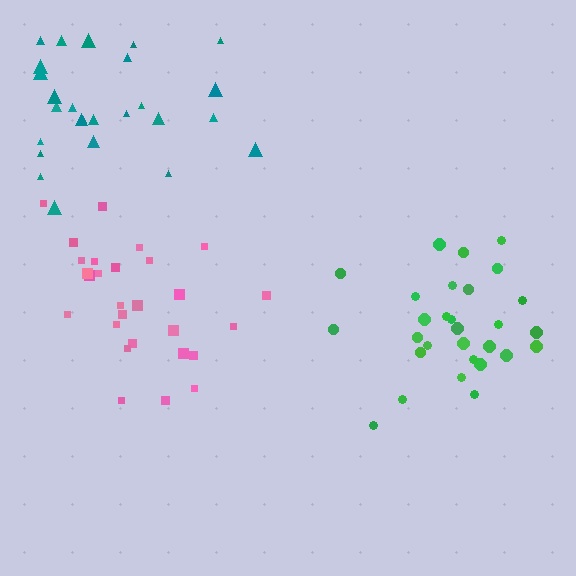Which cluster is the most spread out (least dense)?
Pink.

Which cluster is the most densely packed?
Green.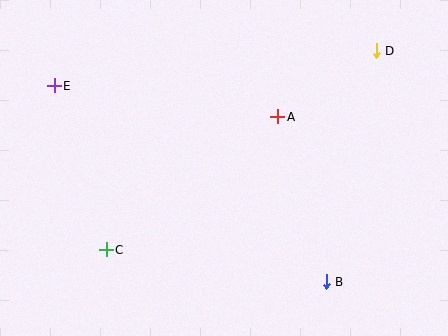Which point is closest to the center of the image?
Point A at (278, 117) is closest to the center.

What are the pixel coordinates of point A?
Point A is at (278, 117).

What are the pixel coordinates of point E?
Point E is at (54, 86).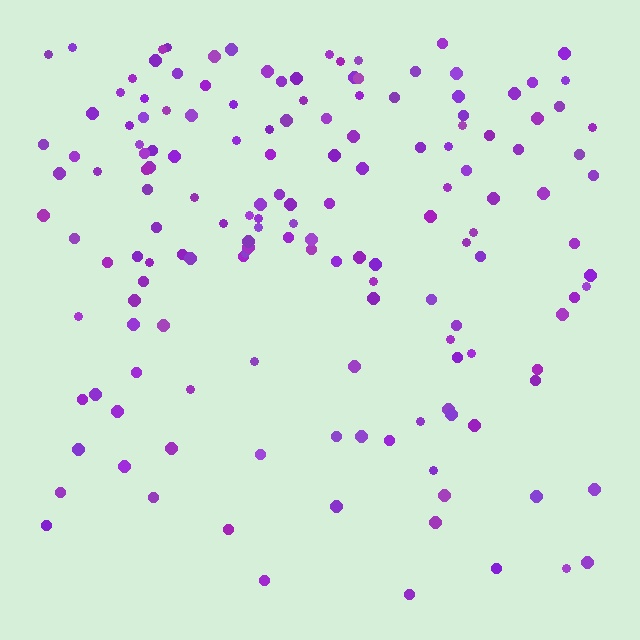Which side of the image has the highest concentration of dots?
The top.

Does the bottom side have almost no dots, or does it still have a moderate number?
Still a moderate number, just noticeably fewer than the top.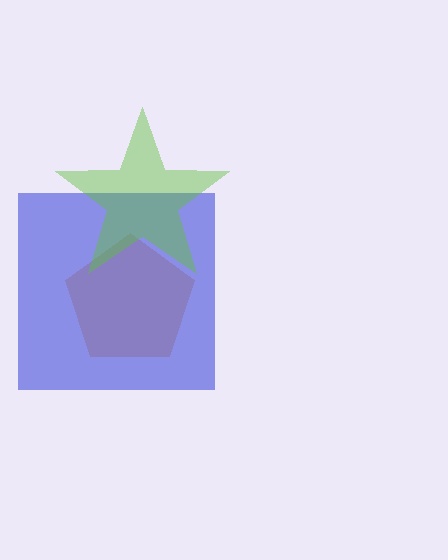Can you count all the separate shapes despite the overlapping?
Yes, there are 3 separate shapes.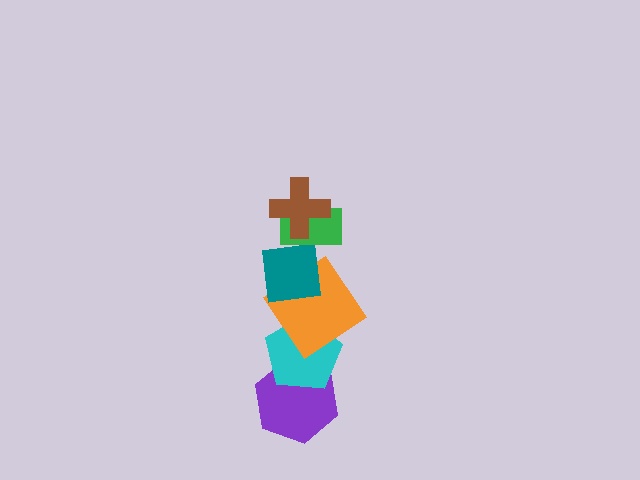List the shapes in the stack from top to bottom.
From top to bottom: the brown cross, the green rectangle, the teal square, the orange diamond, the cyan pentagon, the purple hexagon.